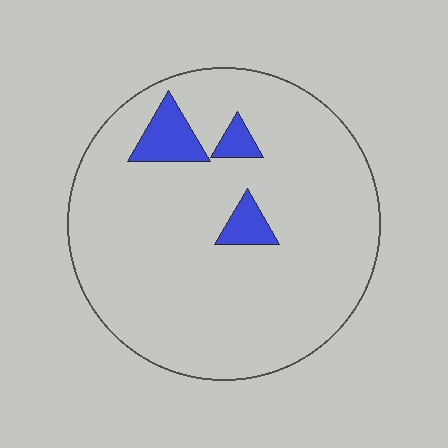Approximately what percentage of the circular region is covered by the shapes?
Approximately 10%.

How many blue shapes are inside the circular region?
3.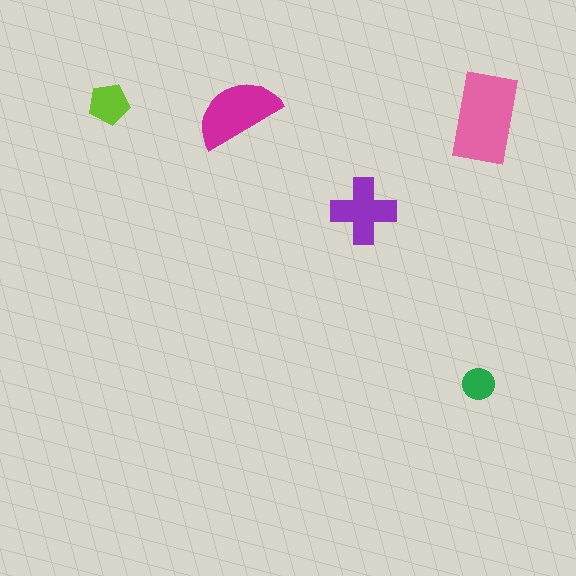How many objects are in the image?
There are 5 objects in the image.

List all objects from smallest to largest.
The green circle, the lime pentagon, the purple cross, the magenta semicircle, the pink rectangle.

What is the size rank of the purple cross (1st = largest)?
3rd.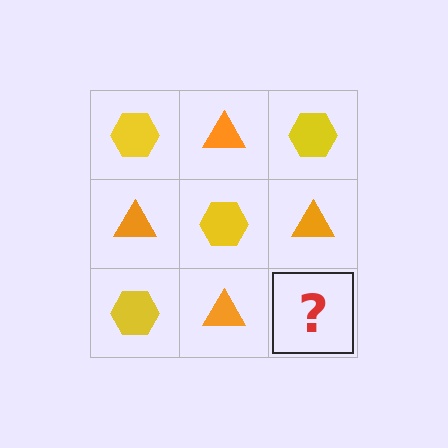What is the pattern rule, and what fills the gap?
The rule is that it alternates yellow hexagon and orange triangle in a checkerboard pattern. The gap should be filled with a yellow hexagon.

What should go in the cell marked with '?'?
The missing cell should contain a yellow hexagon.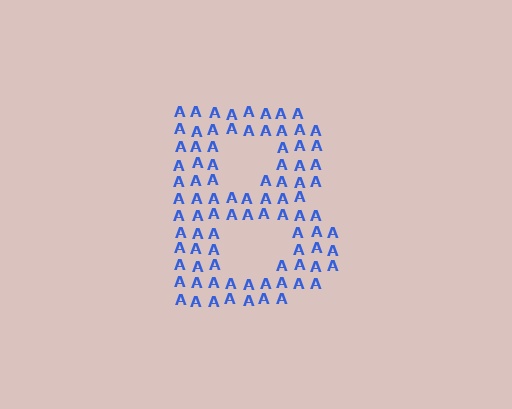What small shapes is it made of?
It is made of small letter A's.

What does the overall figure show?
The overall figure shows the letter B.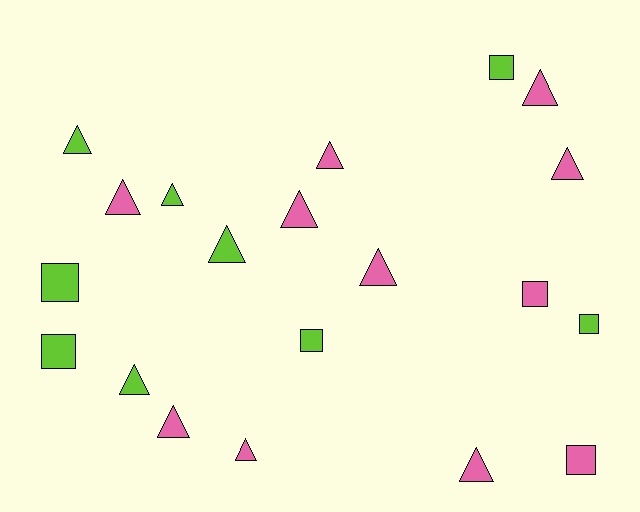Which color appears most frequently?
Pink, with 11 objects.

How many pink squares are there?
There are 2 pink squares.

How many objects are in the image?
There are 20 objects.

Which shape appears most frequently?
Triangle, with 13 objects.